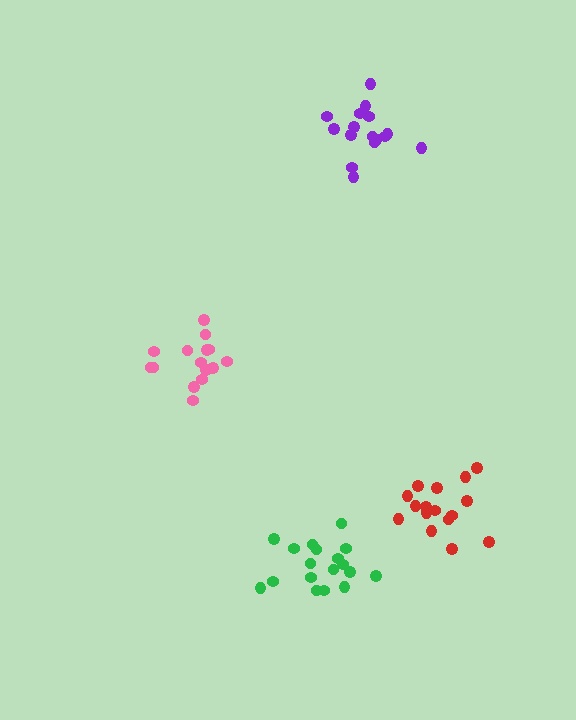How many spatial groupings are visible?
There are 4 spatial groupings.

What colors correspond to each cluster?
The clusters are colored: green, red, pink, purple.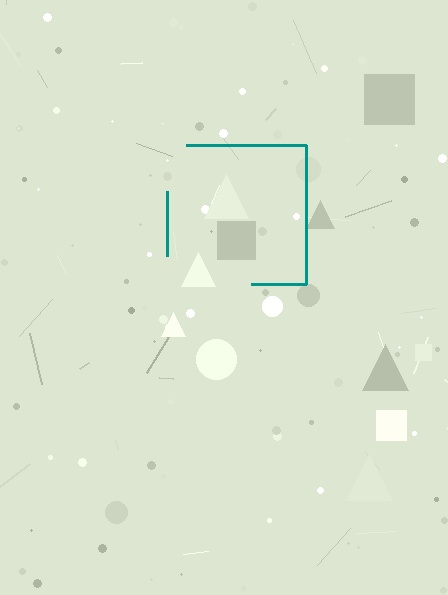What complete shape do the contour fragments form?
The contour fragments form a square.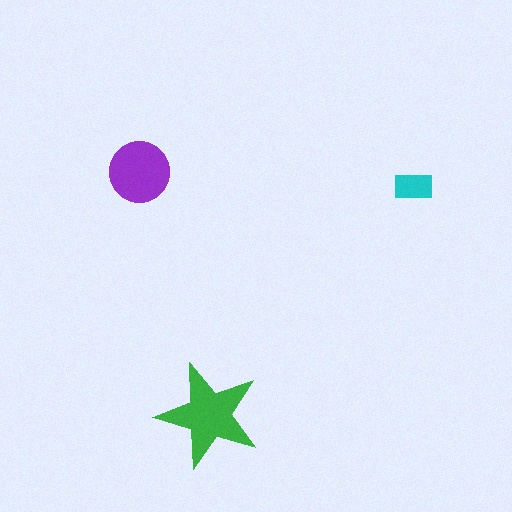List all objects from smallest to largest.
The cyan rectangle, the purple circle, the green star.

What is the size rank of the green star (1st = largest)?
1st.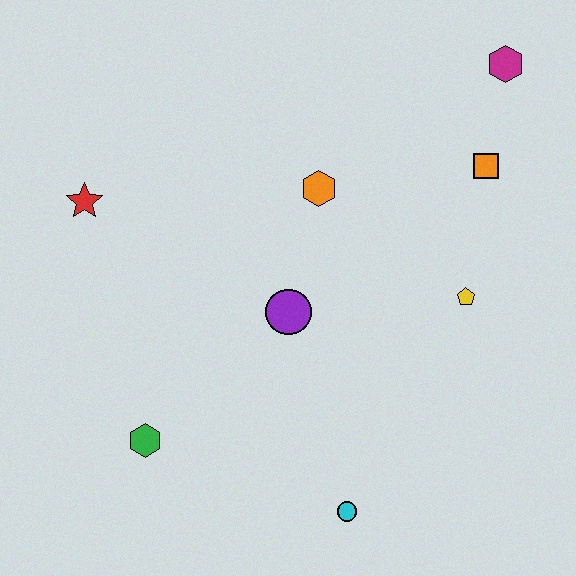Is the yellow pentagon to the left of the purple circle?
No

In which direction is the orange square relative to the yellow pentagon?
The orange square is above the yellow pentagon.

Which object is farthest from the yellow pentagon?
The red star is farthest from the yellow pentagon.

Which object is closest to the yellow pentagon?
The orange square is closest to the yellow pentagon.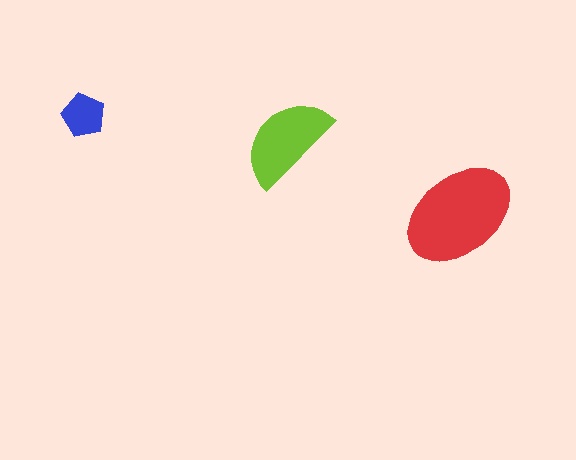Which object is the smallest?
The blue pentagon.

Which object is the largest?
The red ellipse.